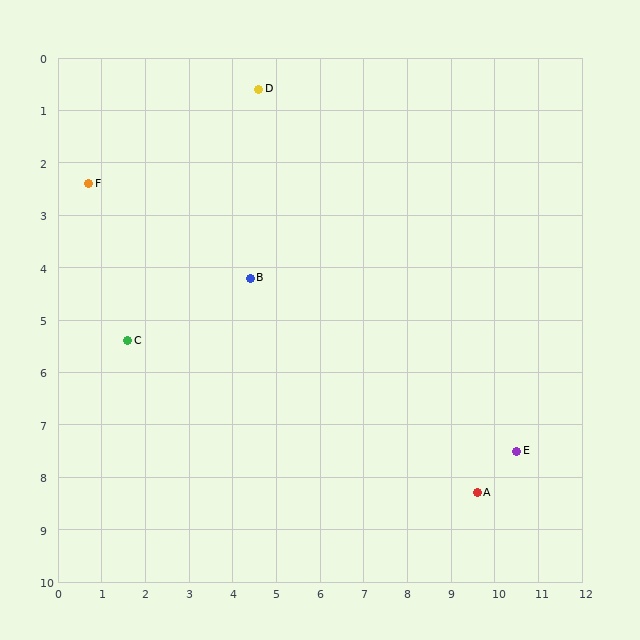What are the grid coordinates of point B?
Point B is at approximately (4.4, 4.2).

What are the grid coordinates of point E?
Point E is at approximately (10.5, 7.5).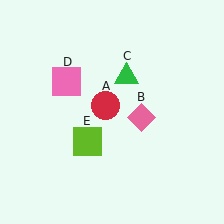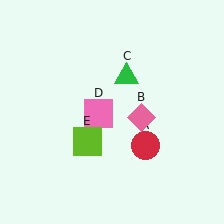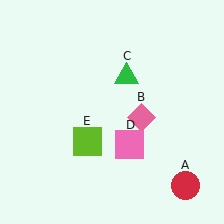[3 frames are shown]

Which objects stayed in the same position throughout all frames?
Pink diamond (object B) and green triangle (object C) and lime square (object E) remained stationary.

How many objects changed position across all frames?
2 objects changed position: red circle (object A), pink square (object D).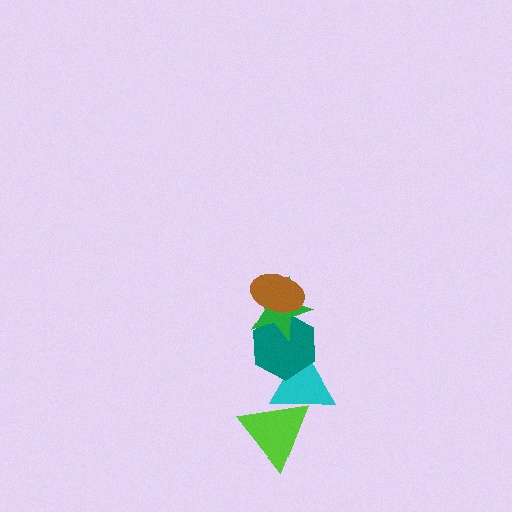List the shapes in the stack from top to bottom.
From top to bottom: the brown ellipse, the green star, the teal hexagon, the cyan triangle, the lime triangle.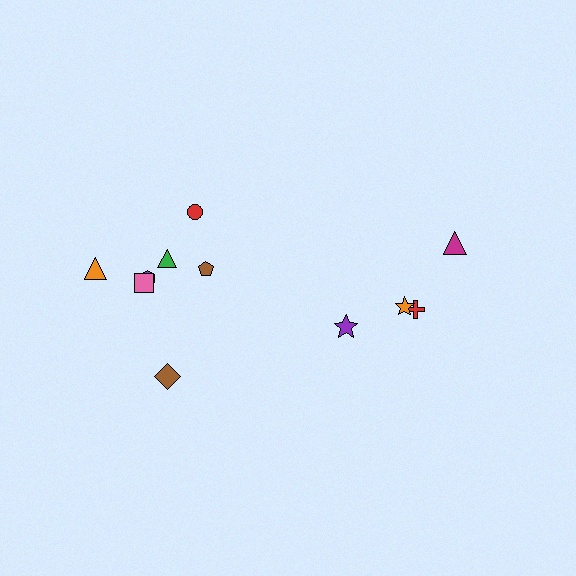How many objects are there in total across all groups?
There are 11 objects.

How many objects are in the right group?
There are 4 objects.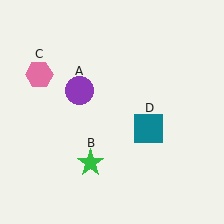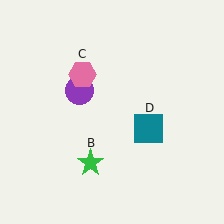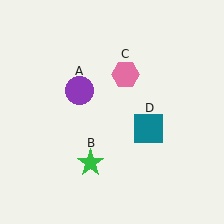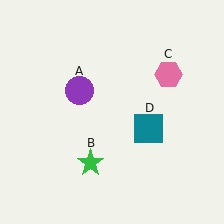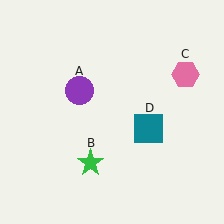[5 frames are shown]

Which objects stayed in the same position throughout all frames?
Purple circle (object A) and green star (object B) and teal square (object D) remained stationary.